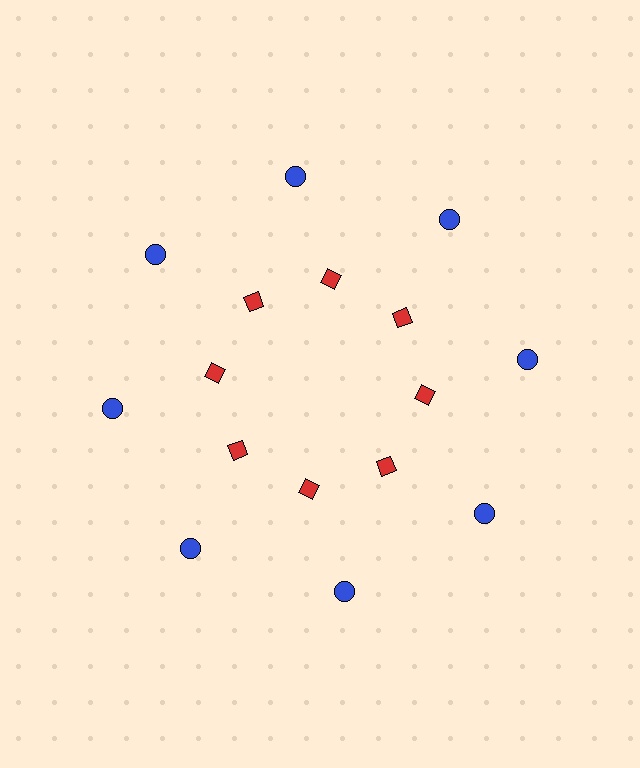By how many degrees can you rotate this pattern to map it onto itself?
The pattern maps onto itself every 45 degrees of rotation.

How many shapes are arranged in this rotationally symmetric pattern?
There are 16 shapes, arranged in 8 groups of 2.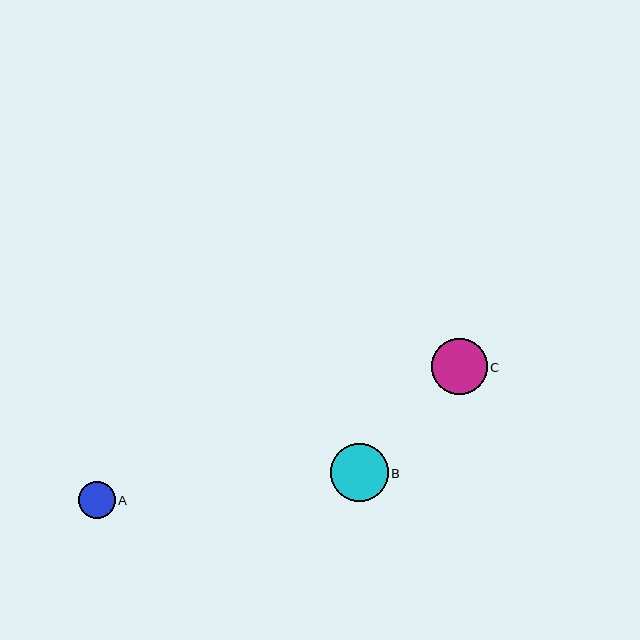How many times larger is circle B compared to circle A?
Circle B is approximately 1.6 times the size of circle A.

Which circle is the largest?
Circle B is the largest with a size of approximately 58 pixels.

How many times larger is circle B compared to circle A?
Circle B is approximately 1.6 times the size of circle A.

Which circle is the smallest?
Circle A is the smallest with a size of approximately 37 pixels.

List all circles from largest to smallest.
From largest to smallest: B, C, A.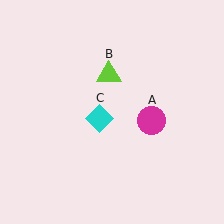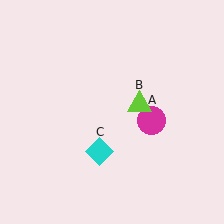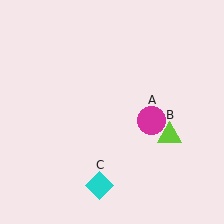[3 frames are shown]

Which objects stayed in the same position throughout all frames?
Magenta circle (object A) remained stationary.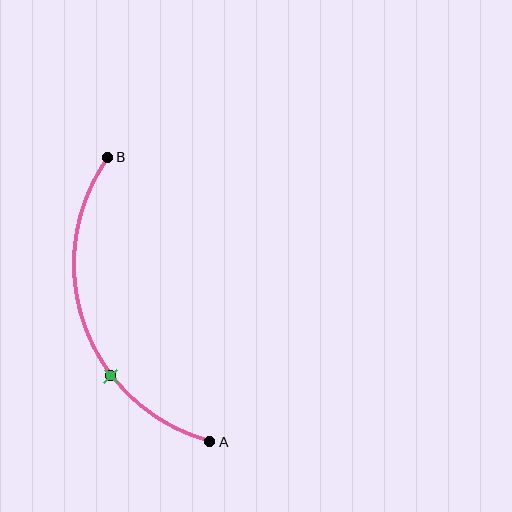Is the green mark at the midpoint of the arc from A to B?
No. The green mark lies on the arc but is closer to endpoint A. The arc midpoint would be at the point on the curve equidistant along the arc from both A and B.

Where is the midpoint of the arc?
The arc midpoint is the point on the curve farthest from the straight line joining A and B. It sits to the left of that line.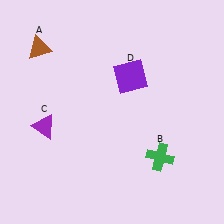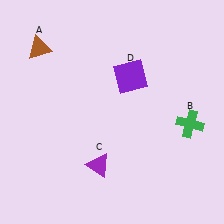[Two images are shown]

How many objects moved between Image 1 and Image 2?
2 objects moved between the two images.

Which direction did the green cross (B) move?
The green cross (B) moved up.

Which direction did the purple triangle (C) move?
The purple triangle (C) moved right.